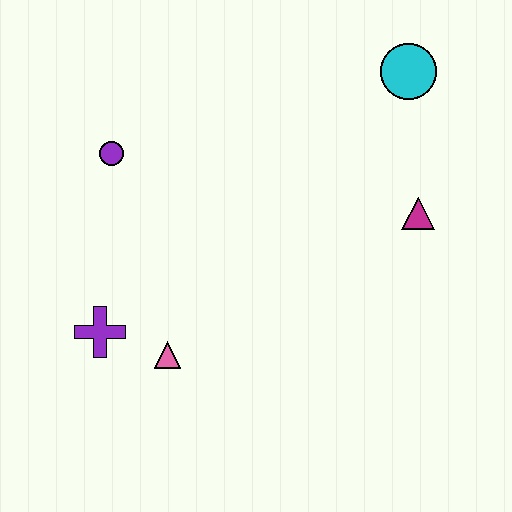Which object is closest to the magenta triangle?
The cyan circle is closest to the magenta triangle.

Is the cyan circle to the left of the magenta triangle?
Yes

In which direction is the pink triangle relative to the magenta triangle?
The pink triangle is to the left of the magenta triangle.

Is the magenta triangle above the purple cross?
Yes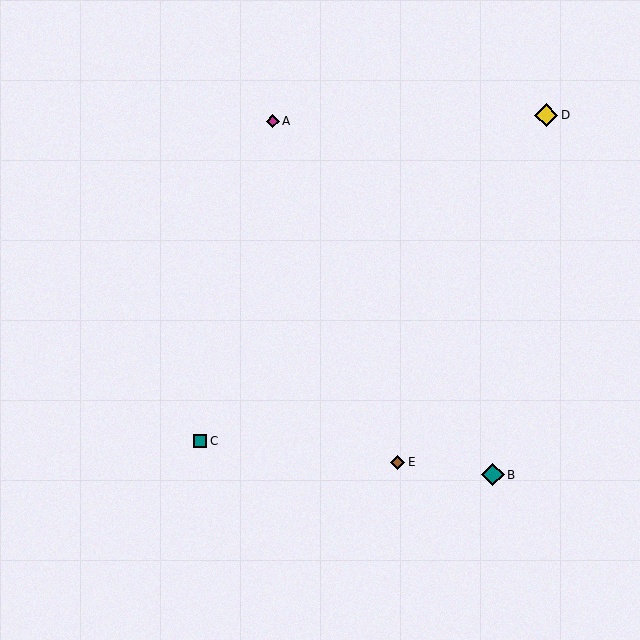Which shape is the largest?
The yellow diamond (labeled D) is the largest.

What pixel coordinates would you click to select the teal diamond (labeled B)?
Click at (493, 475) to select the teal diamond B.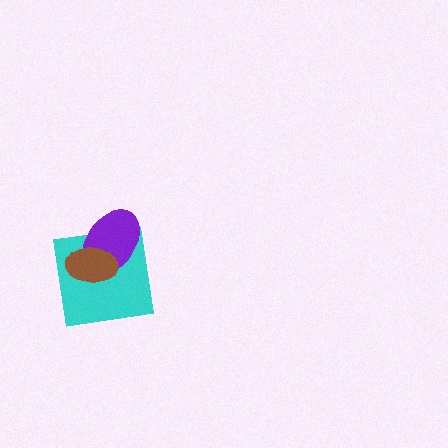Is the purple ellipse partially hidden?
Yes, it is partially covered by another shape.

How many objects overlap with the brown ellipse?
2 objects overlap with the brown ellipse.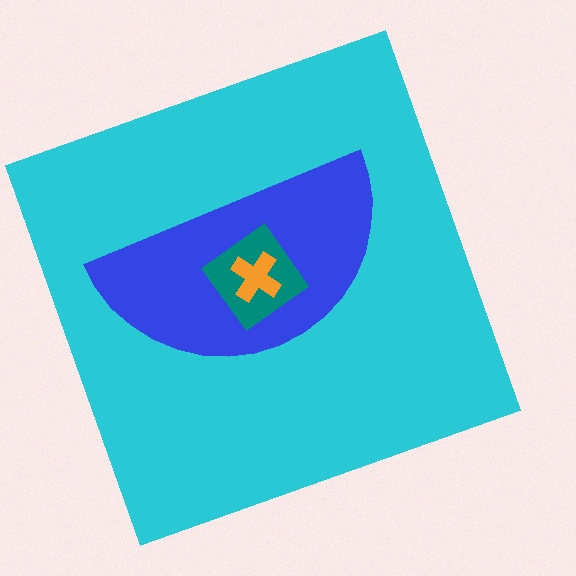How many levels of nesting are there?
4.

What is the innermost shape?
The orange cross.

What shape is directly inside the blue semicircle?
The teal diamond.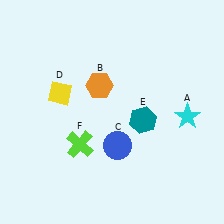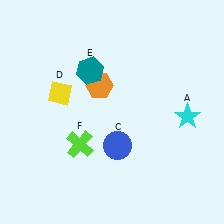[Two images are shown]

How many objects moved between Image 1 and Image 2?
1 object moved between the two images.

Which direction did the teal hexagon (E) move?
The teal hexagon (E) moved left.